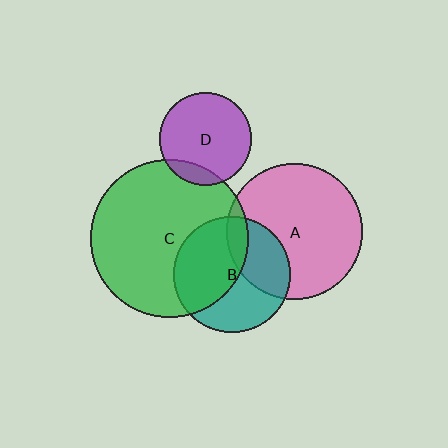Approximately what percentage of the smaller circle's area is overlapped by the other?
Approximately 10%.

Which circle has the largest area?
Circle C (green).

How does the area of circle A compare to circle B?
Approximately 1.4 times.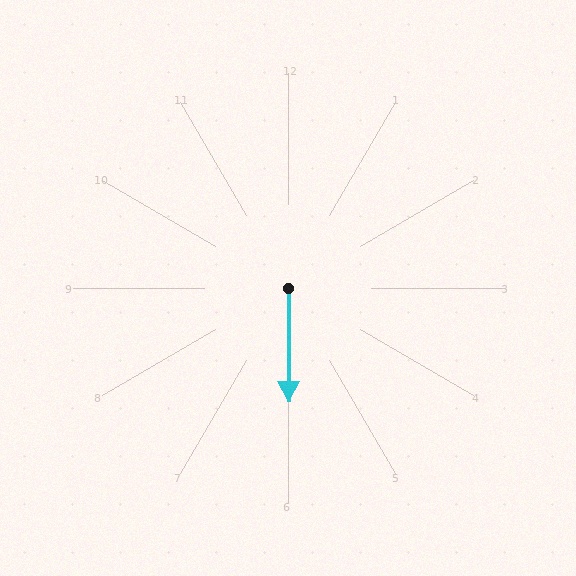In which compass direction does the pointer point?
South.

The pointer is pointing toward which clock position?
Roughly 6 o'clock.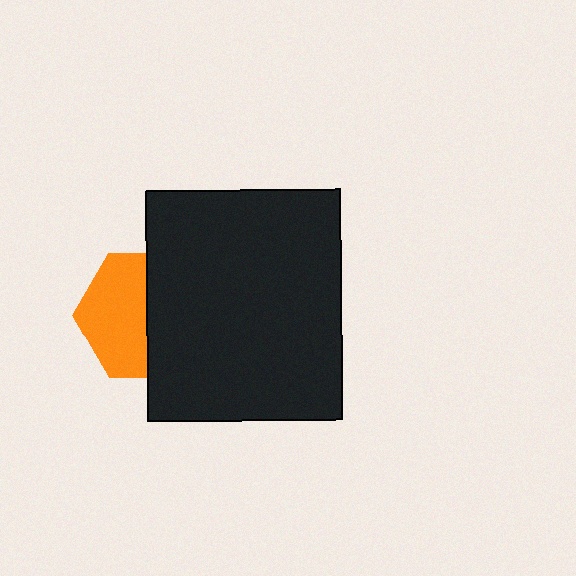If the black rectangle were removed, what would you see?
You would see the complete orange hexagon.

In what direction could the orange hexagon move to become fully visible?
The orange hexagon could move left. That would shift it out from behind the black rectangle entirely.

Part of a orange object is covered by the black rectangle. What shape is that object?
It is a hexagon.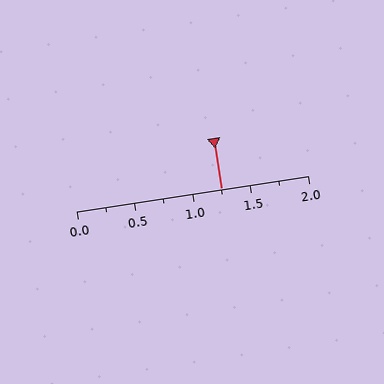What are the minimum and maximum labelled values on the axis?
The axis runs from 0.0 to 2.0.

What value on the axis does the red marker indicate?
The marker indicates approximately 1.25.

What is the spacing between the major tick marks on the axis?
The major ticks are spaced 0.5 apart.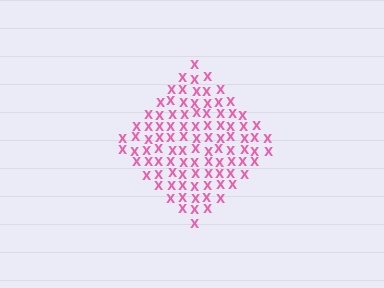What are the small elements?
The small elements are letter X's.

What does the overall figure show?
The overall figure shows a diamond.